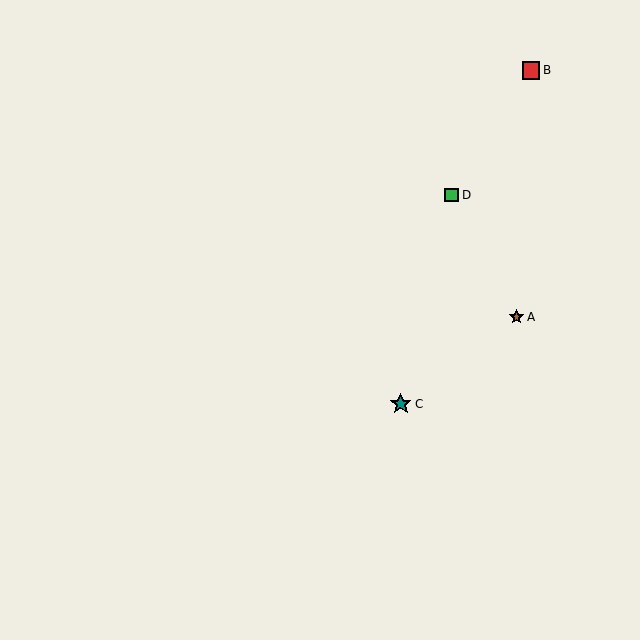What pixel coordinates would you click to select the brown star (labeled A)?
Click at (517, 317) to select the brown star A.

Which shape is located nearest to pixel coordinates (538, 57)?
The red square (labeled B) at (531, 70) is nearest to that location.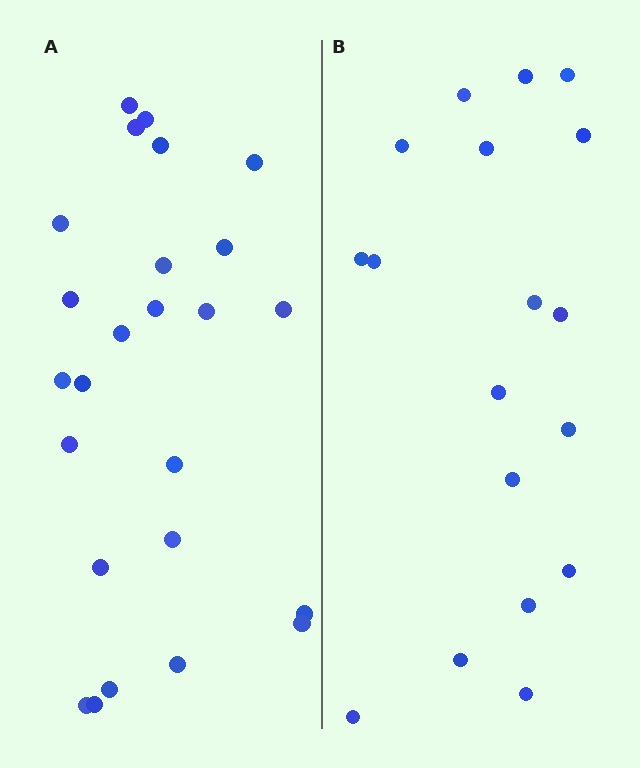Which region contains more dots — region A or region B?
Region A (the left region) has more dots.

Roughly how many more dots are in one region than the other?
Region A has roughly 8 or so more dots than region B.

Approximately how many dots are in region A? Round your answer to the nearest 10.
About 20 dots. (The exact count is 25, which rounds to 20.)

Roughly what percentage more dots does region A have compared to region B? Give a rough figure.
About 40% more.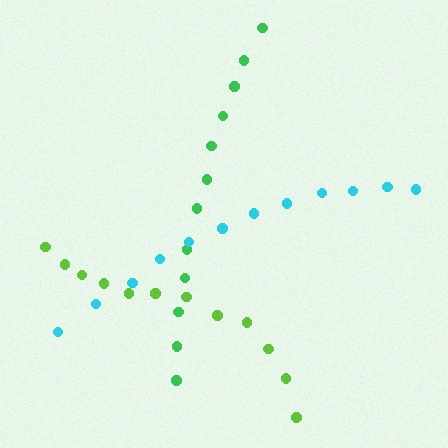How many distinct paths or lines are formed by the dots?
There are 3 distinct paths.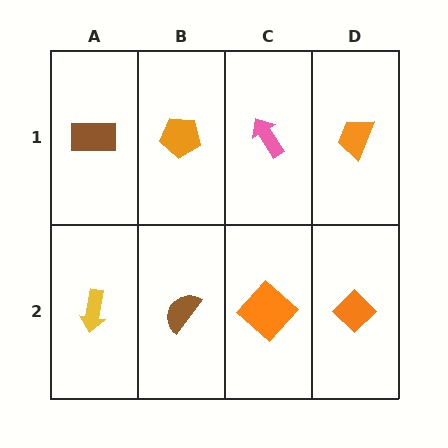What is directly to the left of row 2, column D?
An orange diamond.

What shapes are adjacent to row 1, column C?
An orange diamond (row 2, column C), an orange pentagon (row 1, column B), an orange trapezoid (row 1, column D).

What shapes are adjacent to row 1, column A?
A yellow arrow (row 2, column A), an orange pentagon (row 1, column B).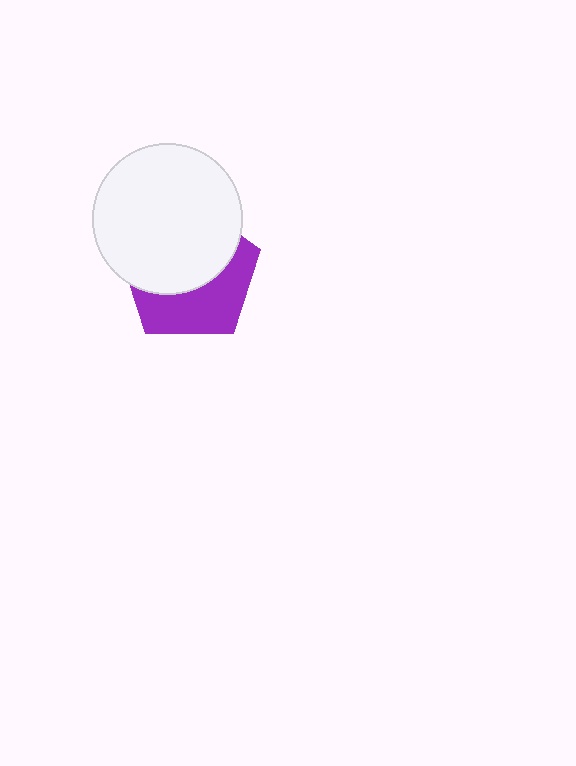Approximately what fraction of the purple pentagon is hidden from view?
Roughly 56% of the purple pentagon is hidden behind the white circle.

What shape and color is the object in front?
The object in front is a white circle.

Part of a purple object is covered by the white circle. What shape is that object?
It is a pentagon.